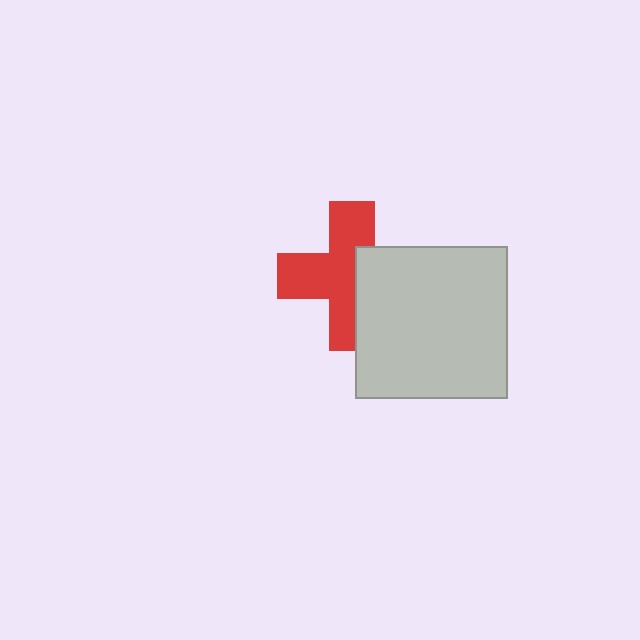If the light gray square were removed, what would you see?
You would see the complete red cross.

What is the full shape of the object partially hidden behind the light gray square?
The partially hidden object is a red cross.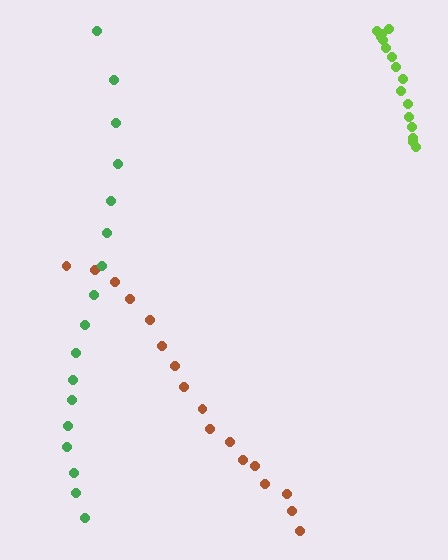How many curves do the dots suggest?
There are 3 distinct paths.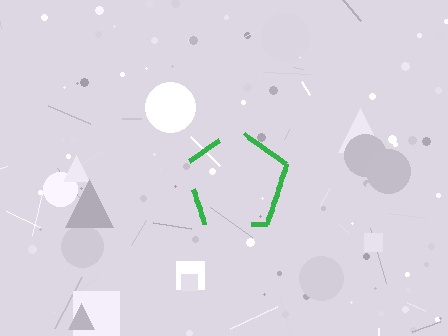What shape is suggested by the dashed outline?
The dashed outline suggests a pentagon.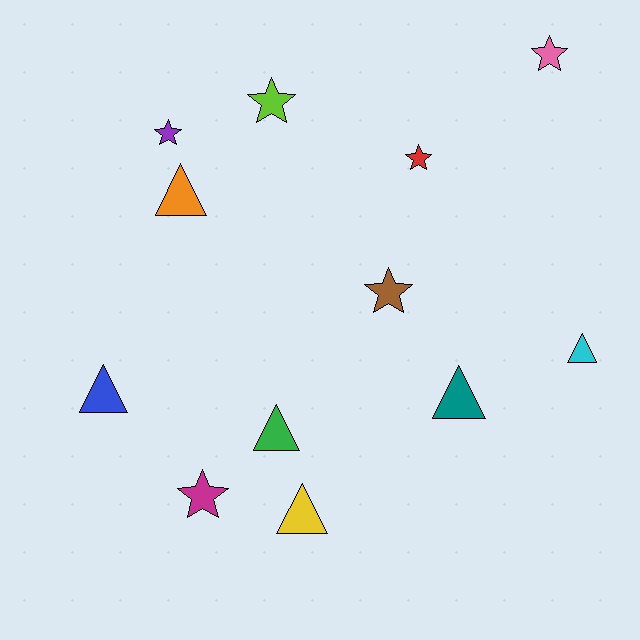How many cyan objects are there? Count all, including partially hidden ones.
There is 1 cyan object.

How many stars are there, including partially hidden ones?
There are 6 stars.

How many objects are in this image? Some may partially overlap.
There are 12 objects.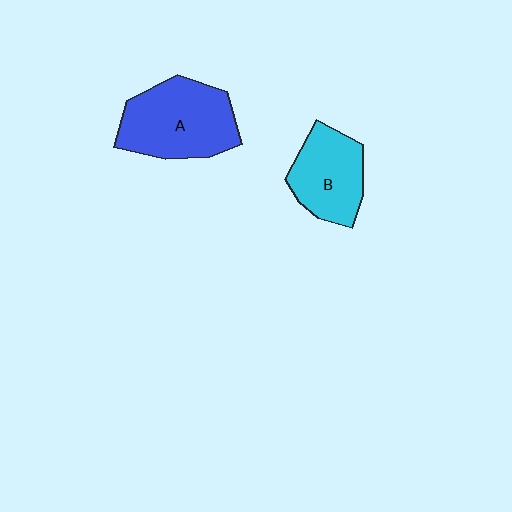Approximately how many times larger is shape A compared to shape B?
Approximately 1.4 times.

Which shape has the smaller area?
Shape B (cyan).